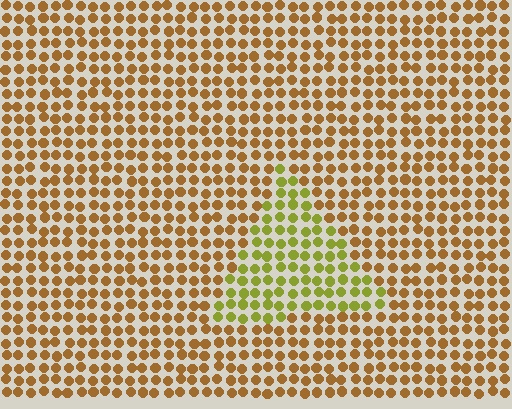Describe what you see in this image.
The image is filled with small brown elements in a uniform arrangement. A triangle-shaped region is visible where the elements are tinted to a slightly different hue, forming a subtle color boundary.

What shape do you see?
I see a triangle.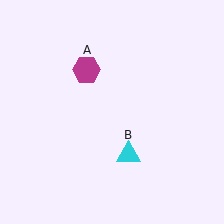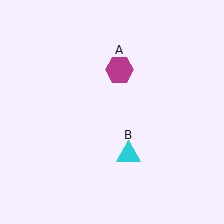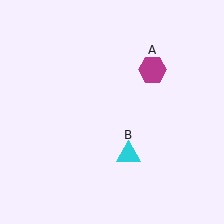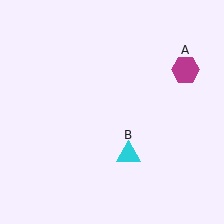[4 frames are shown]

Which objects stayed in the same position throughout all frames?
Cyan triangle (object B) remained stationary.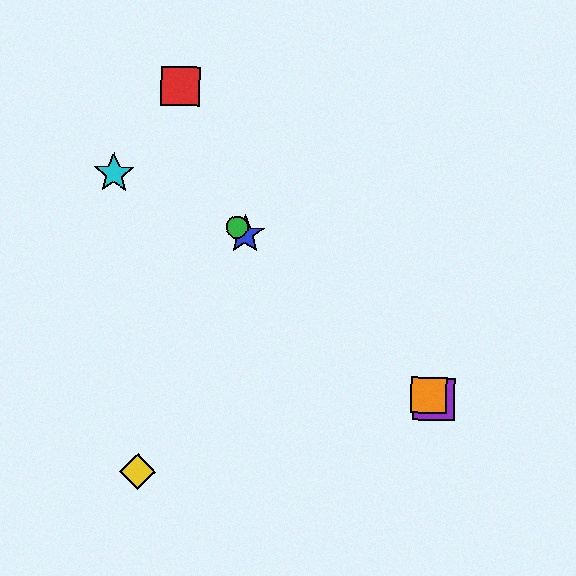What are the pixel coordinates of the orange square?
The orange square is at (429, 395).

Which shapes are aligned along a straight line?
The blue star, the green circle, the purple square, the orange square are aligned along a straight line.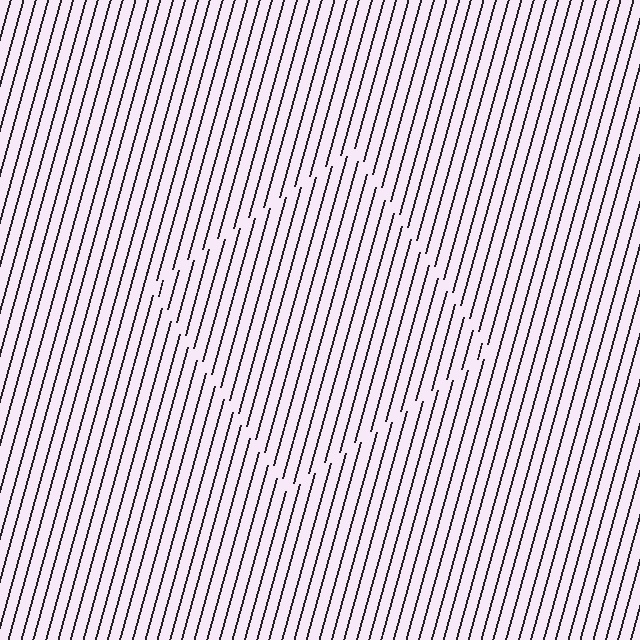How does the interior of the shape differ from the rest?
The interior of the shape contains the same grating, shifted by half a period — the contour is defined by the phase discontinuity where line-ends from the inner and outer gratings abut.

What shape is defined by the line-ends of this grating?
An illusory square. The interior of the shape contains the same grating, shifted by half a period — the contour is defined by the phase discontinuity where line-ends from the inner and outer gratings abut.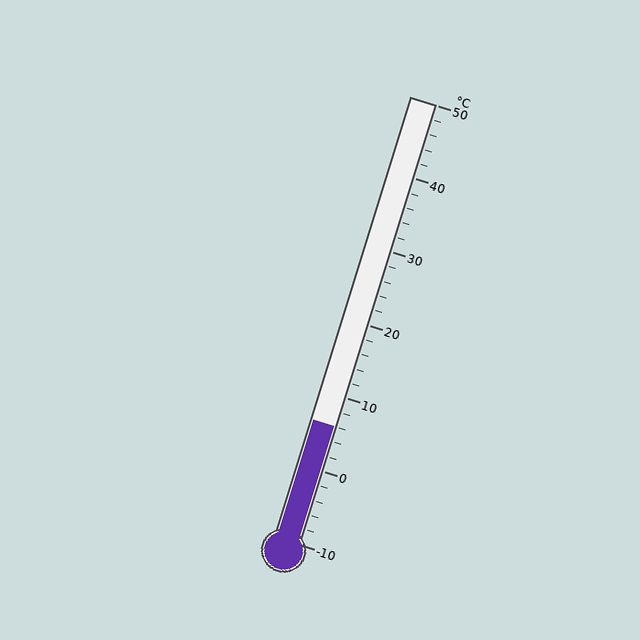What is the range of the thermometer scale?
The thermometer scale ranges from -10°C to 50°C.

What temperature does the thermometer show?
The thermometer shows approximately 6°C.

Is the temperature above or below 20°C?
The temperature is below 20°C.